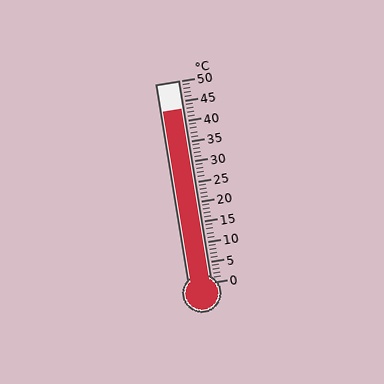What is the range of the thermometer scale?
The thermometer scale ranges from 0°C to 50°C.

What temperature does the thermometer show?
The thermometer shows approximately 43°C.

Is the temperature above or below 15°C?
The temperature is above 15°C.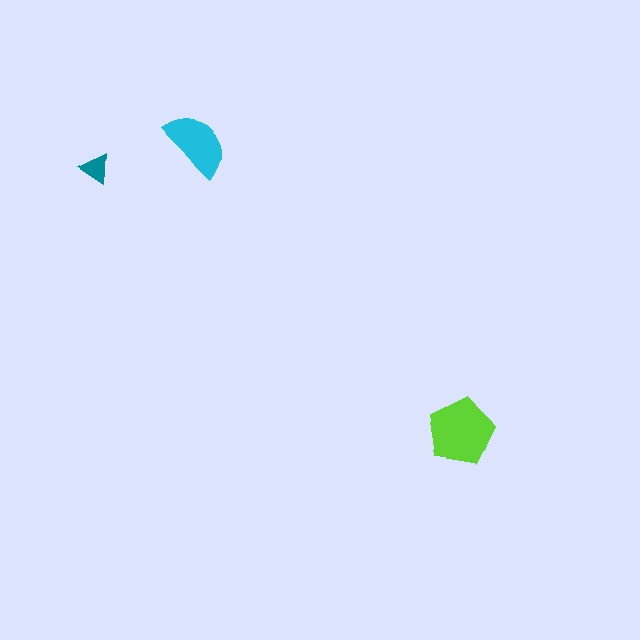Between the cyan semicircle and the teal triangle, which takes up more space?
The cyan semicircle.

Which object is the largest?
The lime pentagon.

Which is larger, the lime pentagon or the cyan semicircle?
The lime pentagon.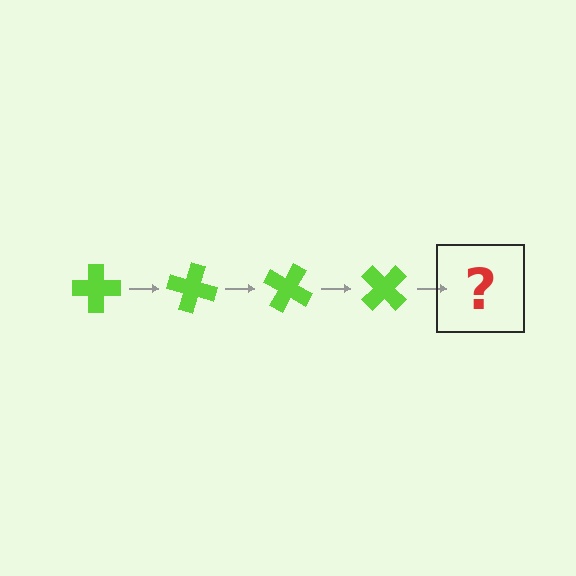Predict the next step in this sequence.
The next step is a lime cross rotated 60 degrees.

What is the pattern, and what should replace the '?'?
The pattern is that the cross rotates 15 degrees each step. The '?' should be a lime cross rotated 60 degrees.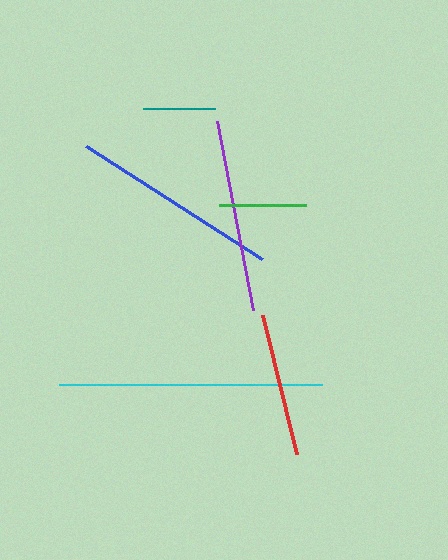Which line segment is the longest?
The cyan line is the longest at approximately 263 pixels.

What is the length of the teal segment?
The teal segment is approximately 72 pixels long.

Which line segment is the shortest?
The teal line is the shortest at approximately 72 pixels.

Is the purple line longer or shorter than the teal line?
The purple line is longer than the teal line.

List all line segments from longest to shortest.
From longest to shortest: cyan, blue, purple, red, green, teal.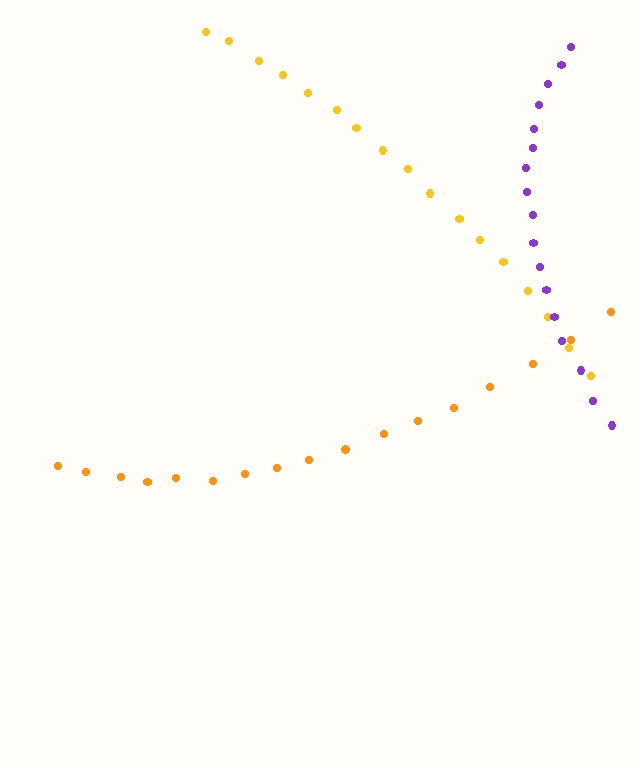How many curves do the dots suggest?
There are 3 distinct paths.